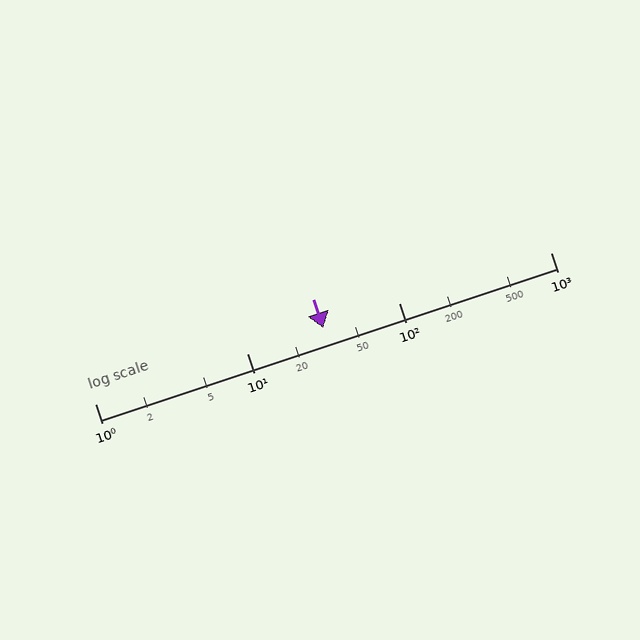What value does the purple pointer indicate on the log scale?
The pointer indicates approximately 32.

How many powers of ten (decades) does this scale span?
The scale spans 3 decades, from 1 to 1000.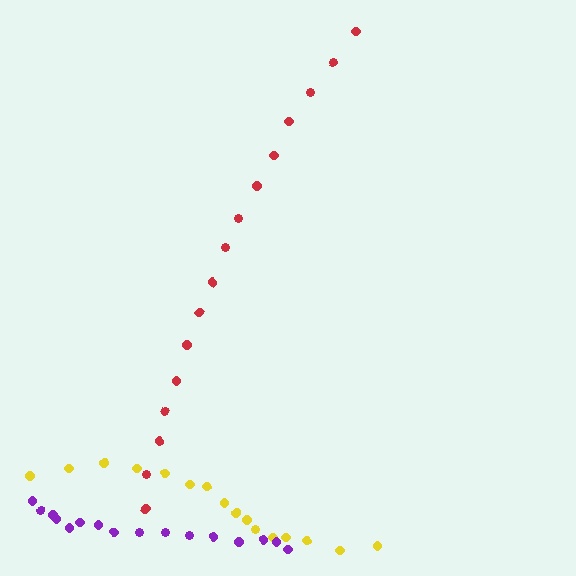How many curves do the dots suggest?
There are 3 distinct paths.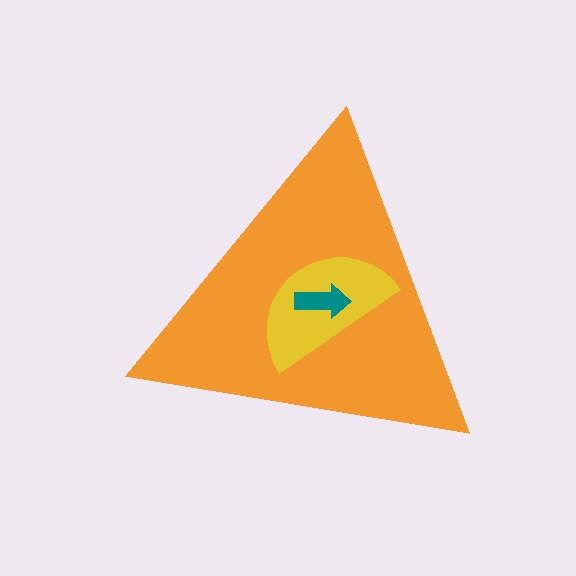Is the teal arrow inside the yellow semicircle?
Yes.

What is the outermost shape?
The orange triangle.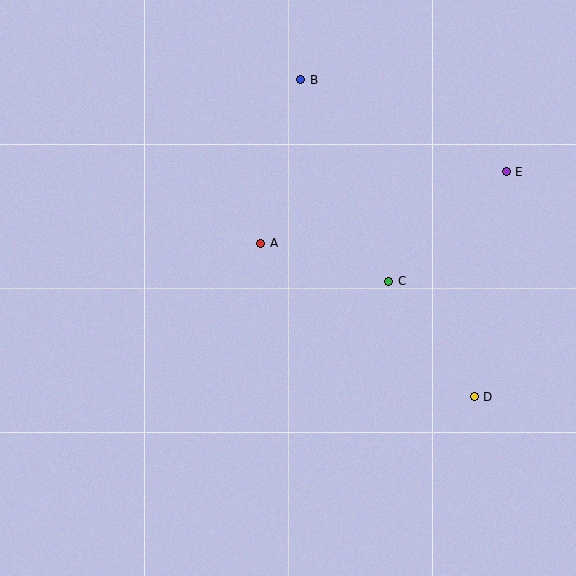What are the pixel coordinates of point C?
Point C is at (389, 281).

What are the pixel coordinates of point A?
Point A is at (261, 243).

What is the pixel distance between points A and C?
The distance between A and C is 134 pixels.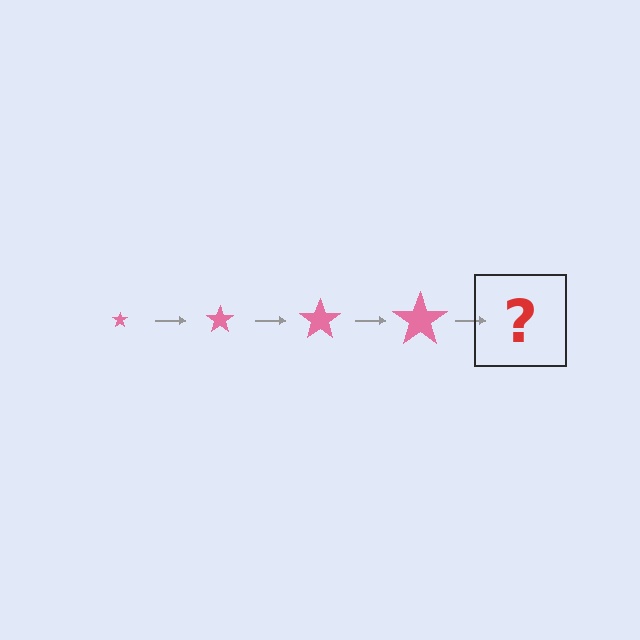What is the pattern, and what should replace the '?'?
The pattern is that the star gets progressively larger each step. The '?' should be a pink star, larger than the previous one.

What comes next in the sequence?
The next element should be a pink star, larger than the previous one.